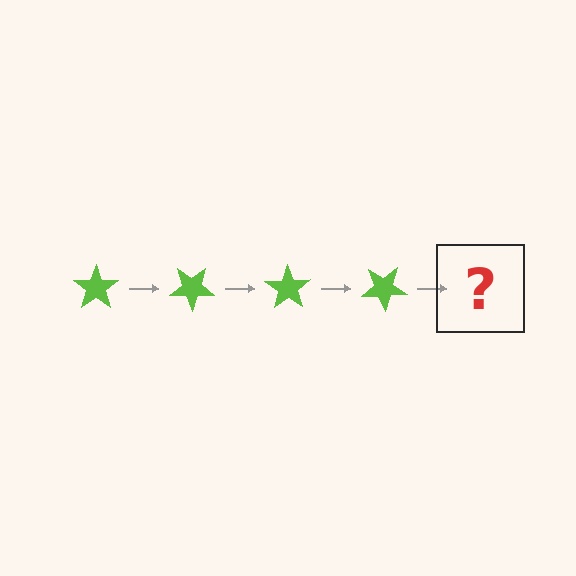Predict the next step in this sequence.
The next step is a lime star rotated 140 degrees.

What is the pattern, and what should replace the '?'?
The pattern is that the star rotates 35 degrees each step. The '?' should be a lime star rotated 140 degrees.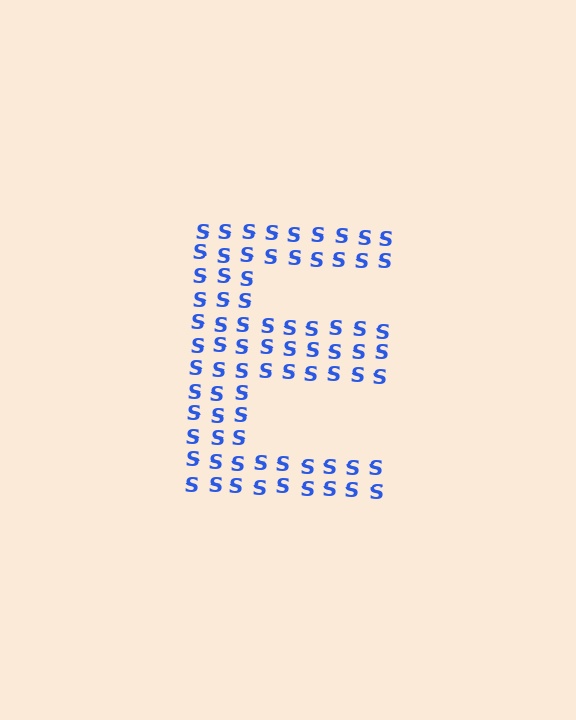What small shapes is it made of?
It is made of small letter S's.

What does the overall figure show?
The overall figure shows the letter E.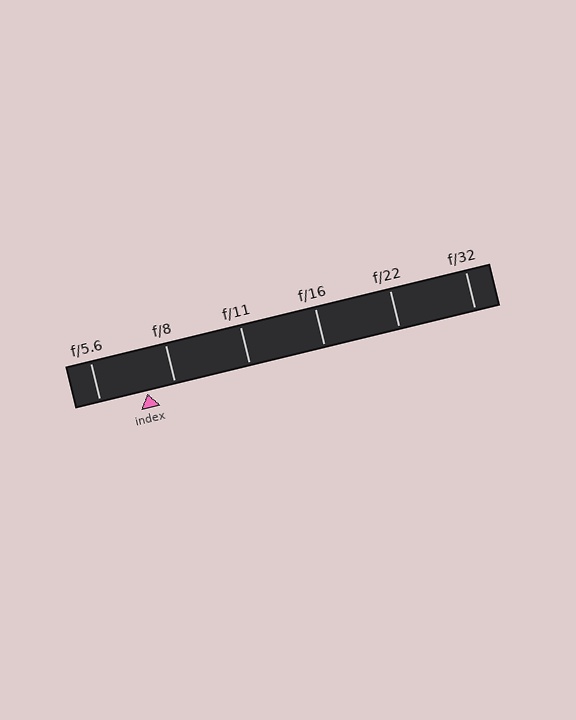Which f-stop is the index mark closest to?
The index mark is closest to f/8.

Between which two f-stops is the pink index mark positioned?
The index mark is between f/5.6 and f/8.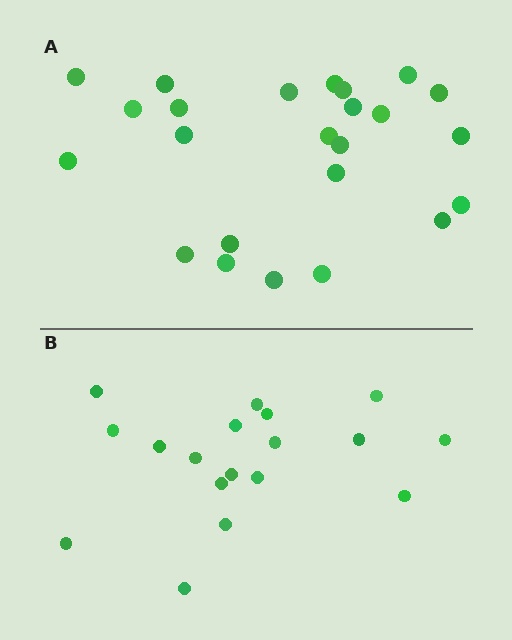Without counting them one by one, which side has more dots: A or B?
Region A (the top region) has more dots.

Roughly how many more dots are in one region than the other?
Region A has about 6 more dots than region B.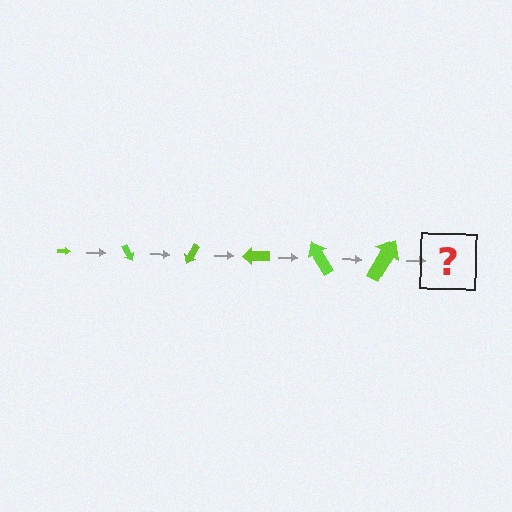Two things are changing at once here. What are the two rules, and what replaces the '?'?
The two rules are that the arrow grows larger each step and it rotates 60 degrees each step. The '?' should be an arrow, larger than the previous one and rotated 360 degrees from the start.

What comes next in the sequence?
The next element should be an arrow, larger than the previous one and rotated 360 degrees from the start.